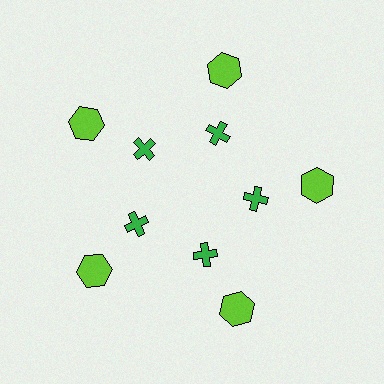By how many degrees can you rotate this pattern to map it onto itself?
The pattern maps onto itself every 72 degrees of rotation.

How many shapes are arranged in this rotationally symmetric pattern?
There are 10 shapes, arranged in 5 groups of 2.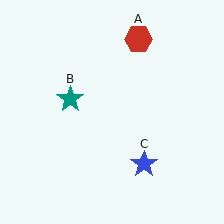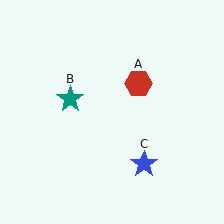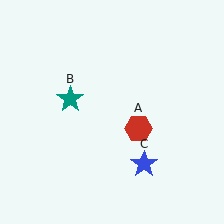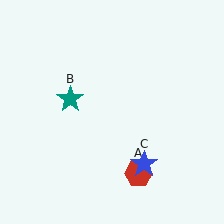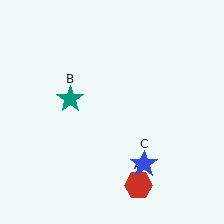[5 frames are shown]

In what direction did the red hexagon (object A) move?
The red hexagon (object A) moved down.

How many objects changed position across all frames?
1 object changed position: red hexagon (object A).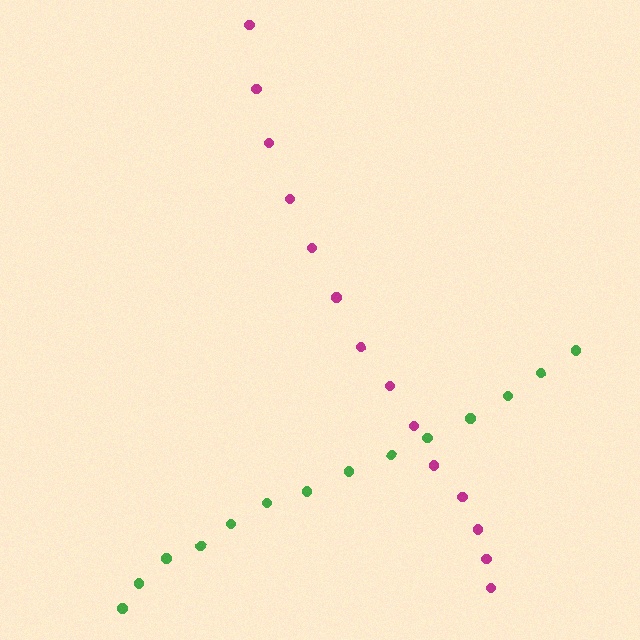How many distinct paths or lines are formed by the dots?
There are 2 distinct paths.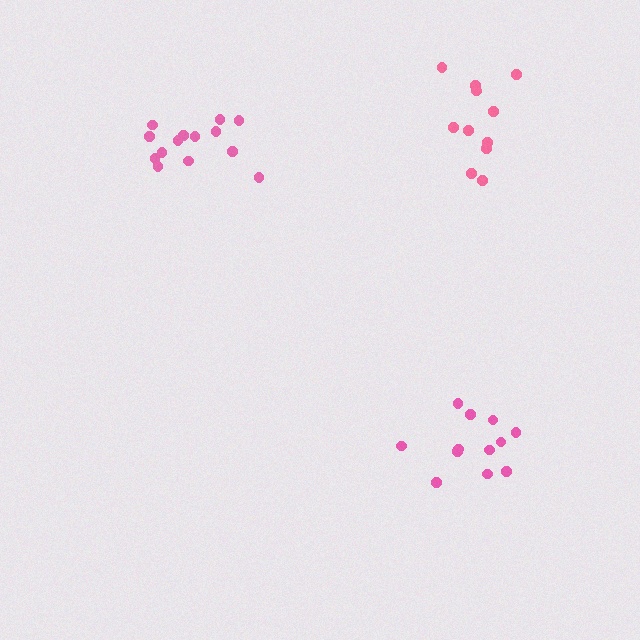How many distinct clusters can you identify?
There are 3 distinct clusters.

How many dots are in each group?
Group 1: 12 dots, Group 2: 11 dots, Group 3: 14 dots (37 total).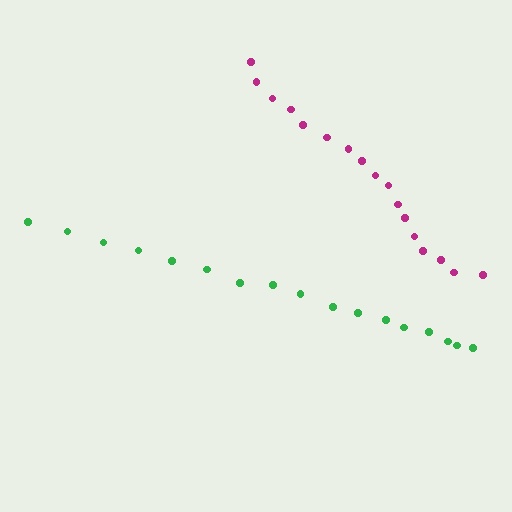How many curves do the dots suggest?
There are 2 distinct paths.